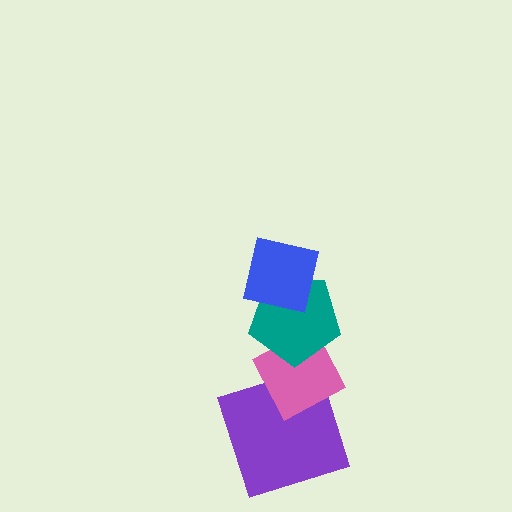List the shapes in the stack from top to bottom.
From top to bottom: the blue square, the teal pentagon, the pink diamond, the purple square.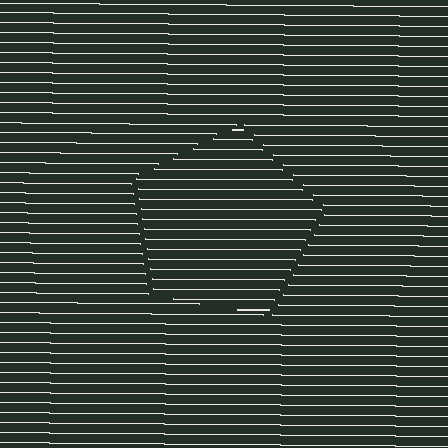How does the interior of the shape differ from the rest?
The interior of the shape contains the same grating, shifted by half a period — the contour is defined by the phase discontinuity where line-ends from the inner and outer gratings abut.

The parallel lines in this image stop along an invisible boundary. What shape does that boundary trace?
An illusory pentagon. The interior of the shape contains the same grating, shifted by half a period — the contour is defined by the phase discontinuity where line-ends from the inner and outer gratings abut.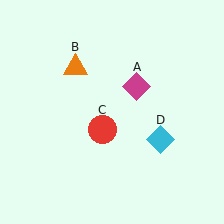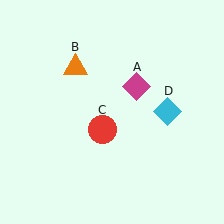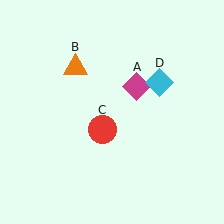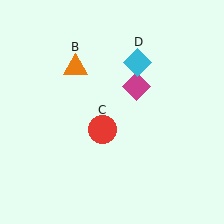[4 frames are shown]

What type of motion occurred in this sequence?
The cyan diamond (object D) rotated counterclockwise around the center of the scene.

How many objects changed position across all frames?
1 object changed position: cyan diamond (object D).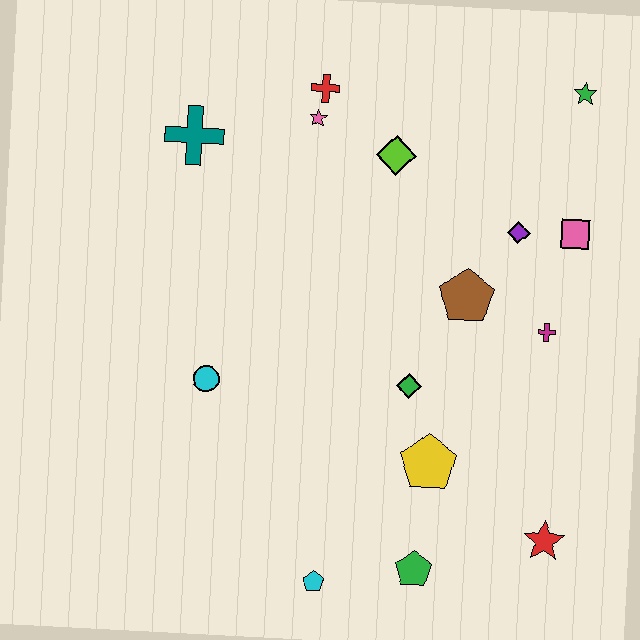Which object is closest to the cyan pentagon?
The green pentagon is closest to the cyan pentagon.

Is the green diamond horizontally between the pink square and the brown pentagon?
No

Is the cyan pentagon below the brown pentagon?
Yes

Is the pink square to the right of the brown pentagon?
Yes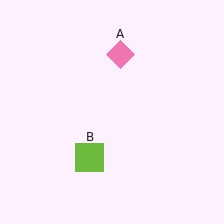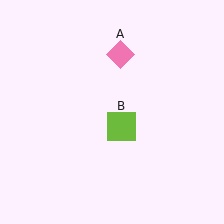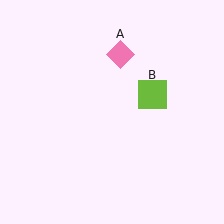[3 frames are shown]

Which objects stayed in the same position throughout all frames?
Pink diamond (object A) remained stationary.